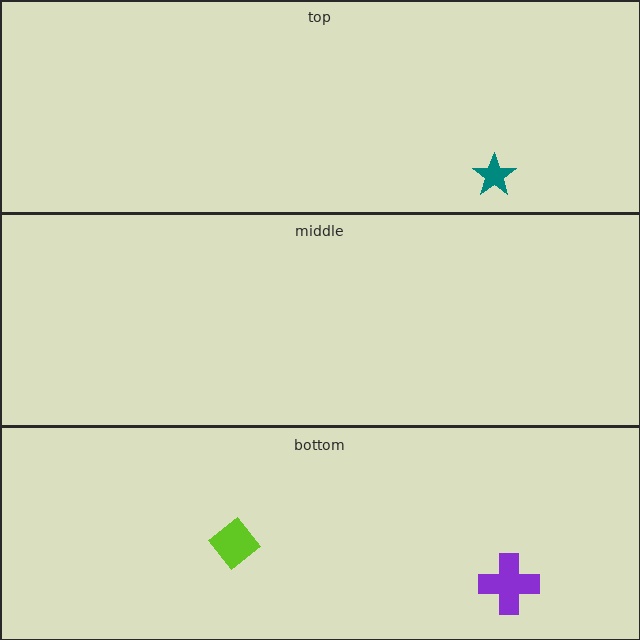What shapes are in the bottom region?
The purple cross, the lime diamond.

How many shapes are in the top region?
1.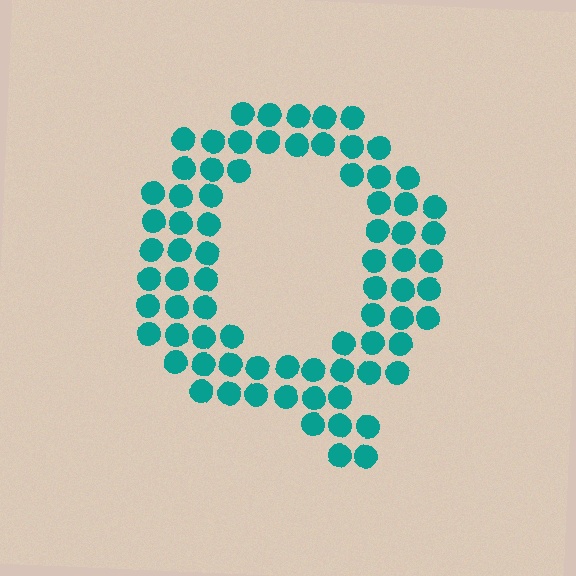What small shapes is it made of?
It is made of small circles.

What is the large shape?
The large shape is the letter Q.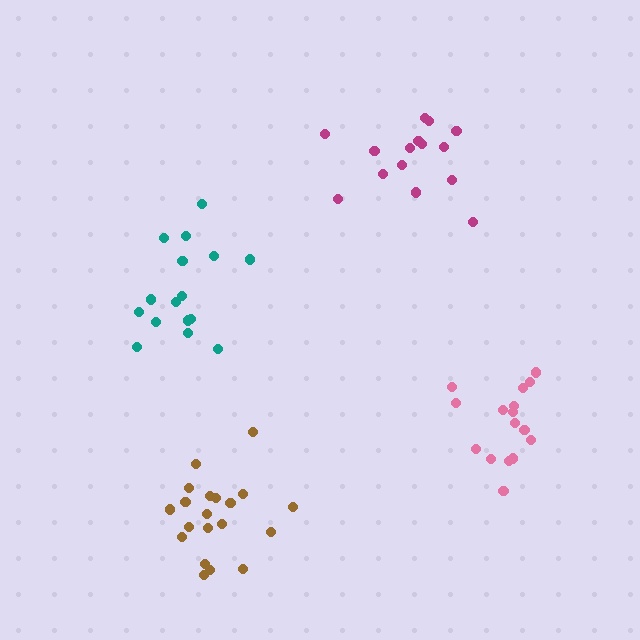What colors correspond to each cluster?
The clusters are colored: pink, teal, magenta, brown.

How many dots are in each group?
Group 1: 16 dots, Group 2: 16 dots, Group 3: 16 dots, Group 4: 20 dots (68 total).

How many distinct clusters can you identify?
There are 4 distinct clusters.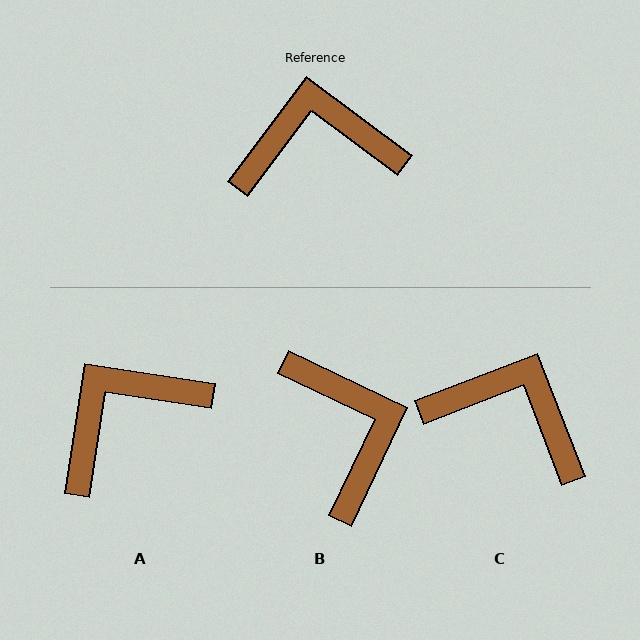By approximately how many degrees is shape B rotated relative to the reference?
Approximately 78 degrees clockwise.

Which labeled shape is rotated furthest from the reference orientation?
B, about 78 degrees away.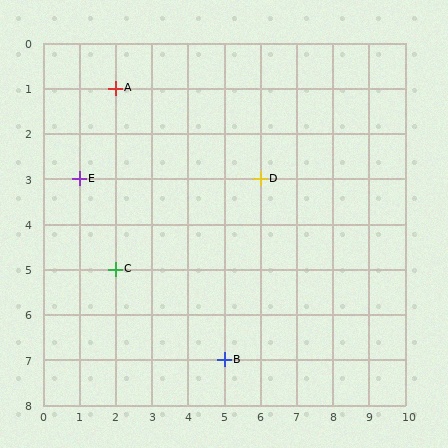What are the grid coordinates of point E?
Point E is at grid coordinates (1, 3).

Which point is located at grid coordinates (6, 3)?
Point D is at (6, 3).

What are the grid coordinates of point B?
Point B is at grid coordinates (5, 7).